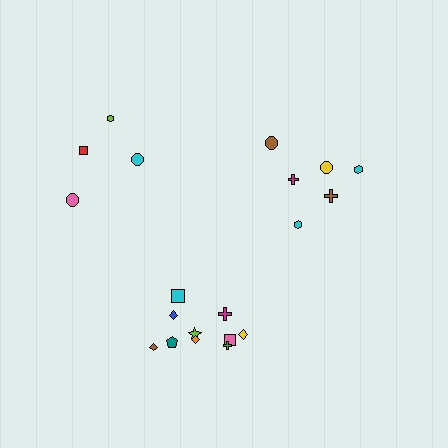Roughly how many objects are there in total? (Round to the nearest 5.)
Roughly 20 objects in total.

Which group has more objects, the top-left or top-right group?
The top-right group.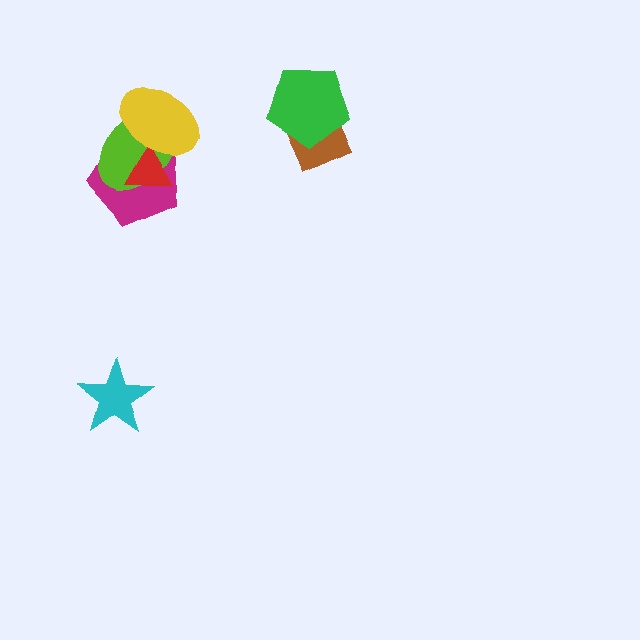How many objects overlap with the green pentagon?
1 object overlaps with the green pentagon.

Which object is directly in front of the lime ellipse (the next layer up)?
The red triangle is directly in front of the lime ellipse.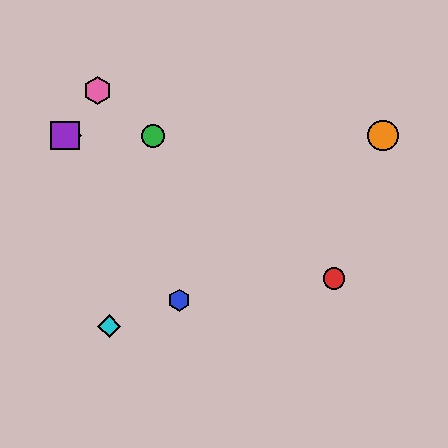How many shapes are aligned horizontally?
4 shapes (the green circle, the yellow diamond, the purple square, the orange circle) are aligned horizontally.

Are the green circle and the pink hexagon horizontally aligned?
No, the green circle is at y≈136 and the pink hexagon is at y≈90.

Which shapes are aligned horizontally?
The green circle, the yellow diamond, the purple square, the orange circle are aligned horizontally.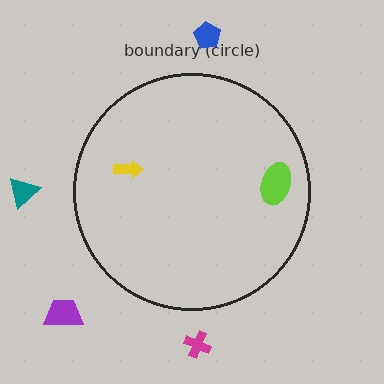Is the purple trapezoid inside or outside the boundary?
Outside.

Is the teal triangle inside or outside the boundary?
Outside.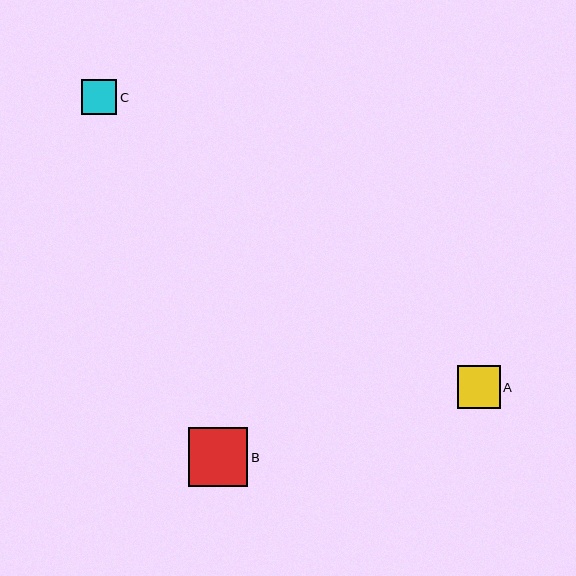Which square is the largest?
Square B is the largest with a size of approximately 59 pixels.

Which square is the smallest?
Square C is the smallest with a size of approximately 35 pixels.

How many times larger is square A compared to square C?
Square A is approximately 1.2 times the size of square C.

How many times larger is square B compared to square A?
Square B is approximately 1.4 times the size of square A.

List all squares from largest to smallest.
From largest to smallest: B, A, C.